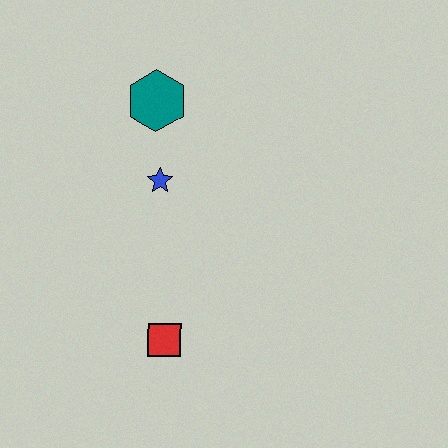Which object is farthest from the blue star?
The red square is farthest from the blue star.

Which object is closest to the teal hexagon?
The blue star is closest to the teal hexagon.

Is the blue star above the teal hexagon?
No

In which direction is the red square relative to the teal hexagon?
The red square is below the teal hexagon.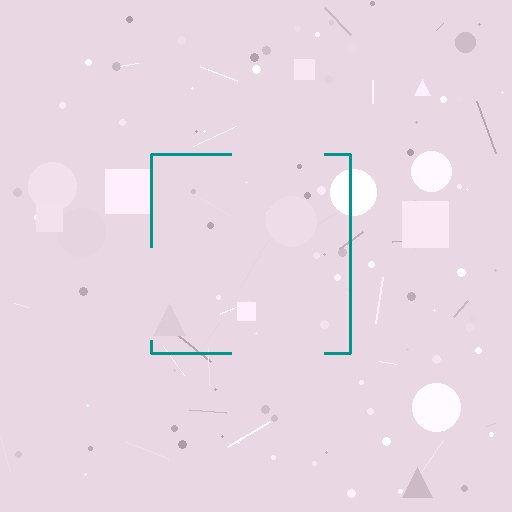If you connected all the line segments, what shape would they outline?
They would outline a square.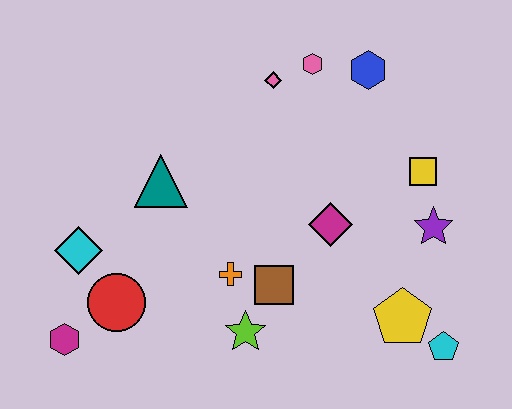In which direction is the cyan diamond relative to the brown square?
The cyan diamond is to the left of the brown square.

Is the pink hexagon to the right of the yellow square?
No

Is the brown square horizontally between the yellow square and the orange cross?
Yes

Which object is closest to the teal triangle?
The cyan diamond is closest to the teal triangle.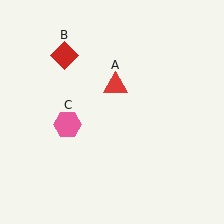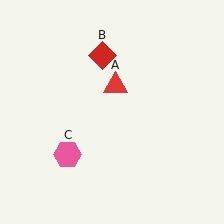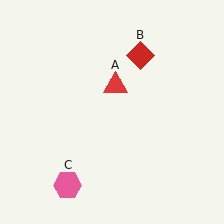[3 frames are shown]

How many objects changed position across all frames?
2 objects changed position: red diamond (object B), pink hexagon (object C).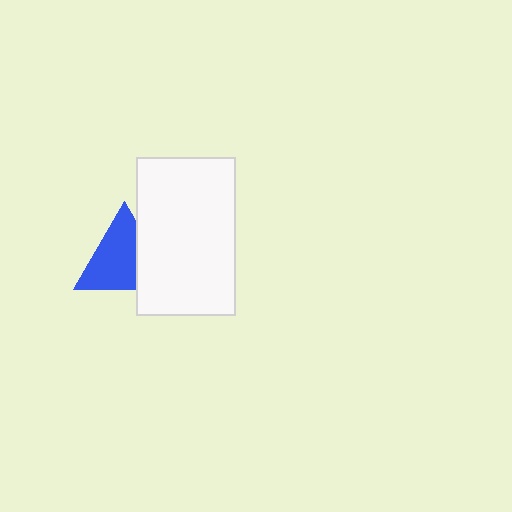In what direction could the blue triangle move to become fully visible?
The blue triangle could move left. That would shift it out from behind the white rectangle entirely.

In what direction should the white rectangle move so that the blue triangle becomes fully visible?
The white rectangle should move right. That is the shortest direction to clear the overlap and leave the blue triangle fully visible.